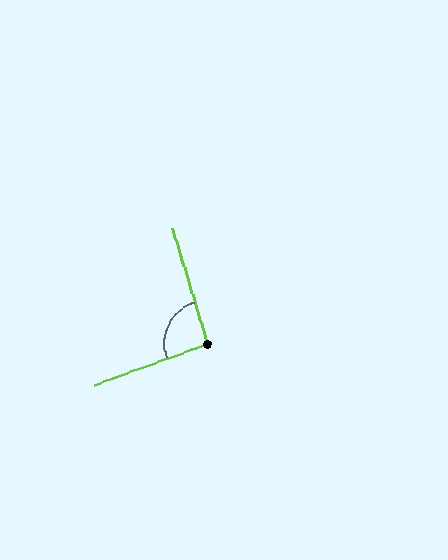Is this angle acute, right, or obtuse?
It is approximately a right angle.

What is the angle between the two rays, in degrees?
Approximately 93 degrees.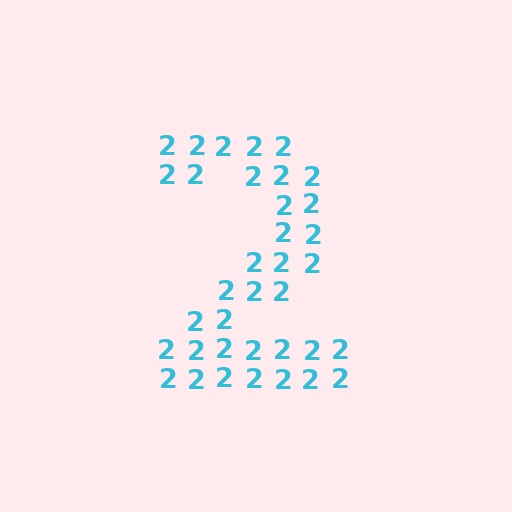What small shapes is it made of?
It is made of small digit 2's.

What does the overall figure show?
The overall figure shows the digit 2.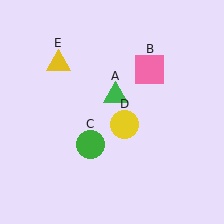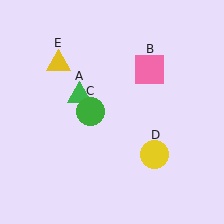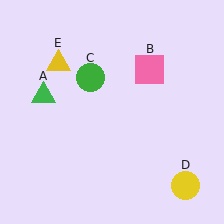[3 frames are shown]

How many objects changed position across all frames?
3 objects changed position: green triangle (object A), green circle (object C), yellow circle (object D).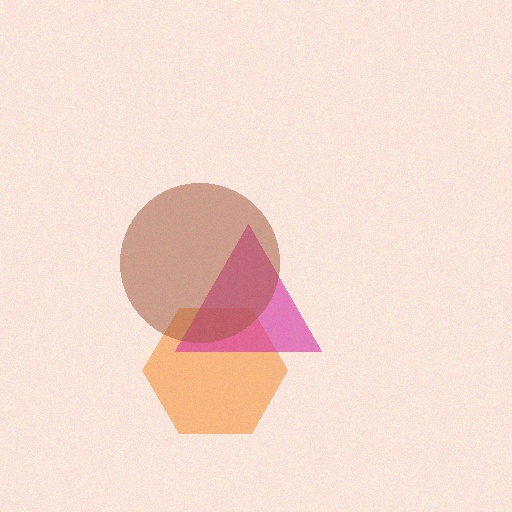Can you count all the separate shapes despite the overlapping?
Yes, there are 3 separate shapes.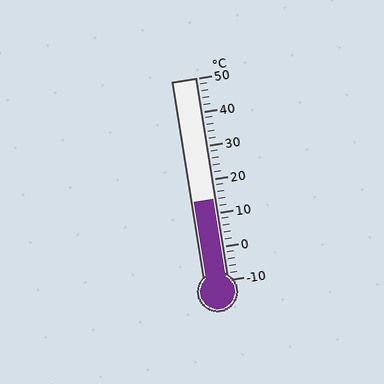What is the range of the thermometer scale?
The thermometer scale ranges from -10°C to 50°C.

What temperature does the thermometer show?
The thermometer shows approximately 14°C.